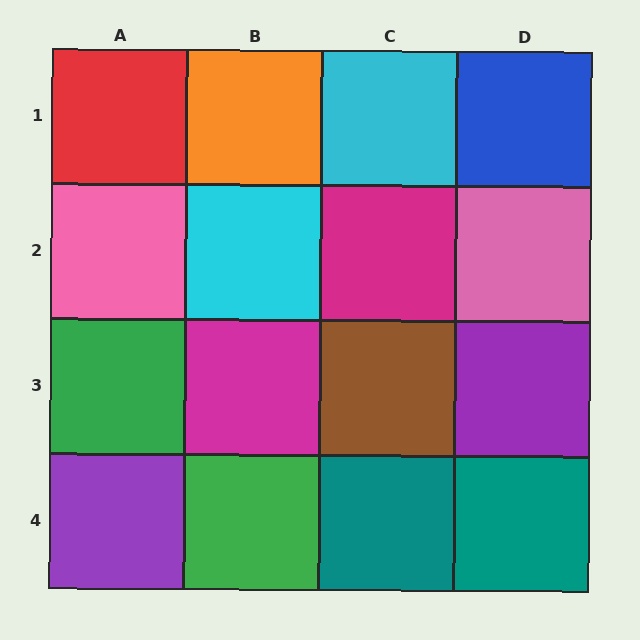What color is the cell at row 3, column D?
Purple.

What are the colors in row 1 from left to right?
Red, orange, cyan, blue.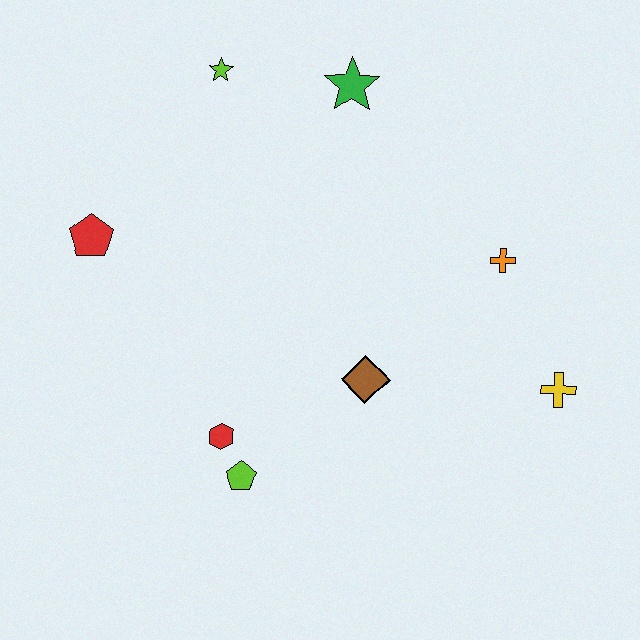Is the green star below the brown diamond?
No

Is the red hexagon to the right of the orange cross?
No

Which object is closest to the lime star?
The green star is closest to the lime star.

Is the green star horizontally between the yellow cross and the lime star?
Yes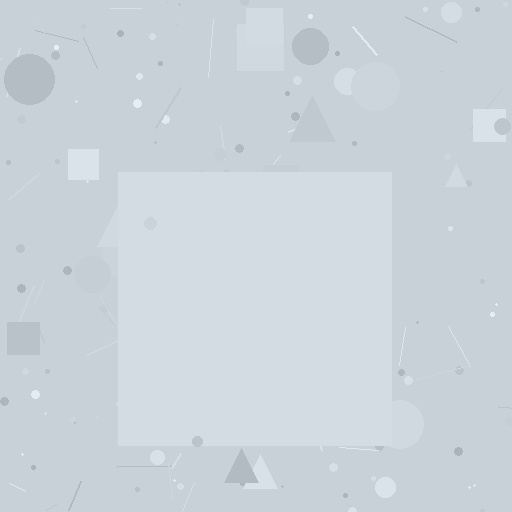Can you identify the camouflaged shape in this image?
The camouflaged shape is a square.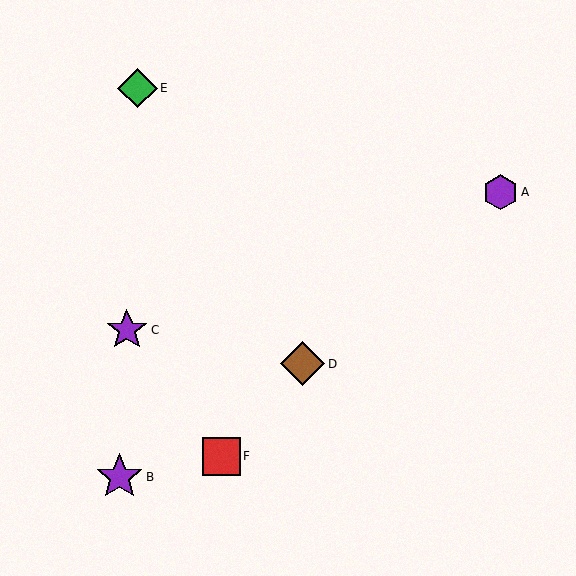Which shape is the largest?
The purple star (labeled B) is the largest.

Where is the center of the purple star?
The center of the purple star is at (120, 477).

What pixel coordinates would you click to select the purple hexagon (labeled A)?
Click at (500, 192) to select the purple hexagon A.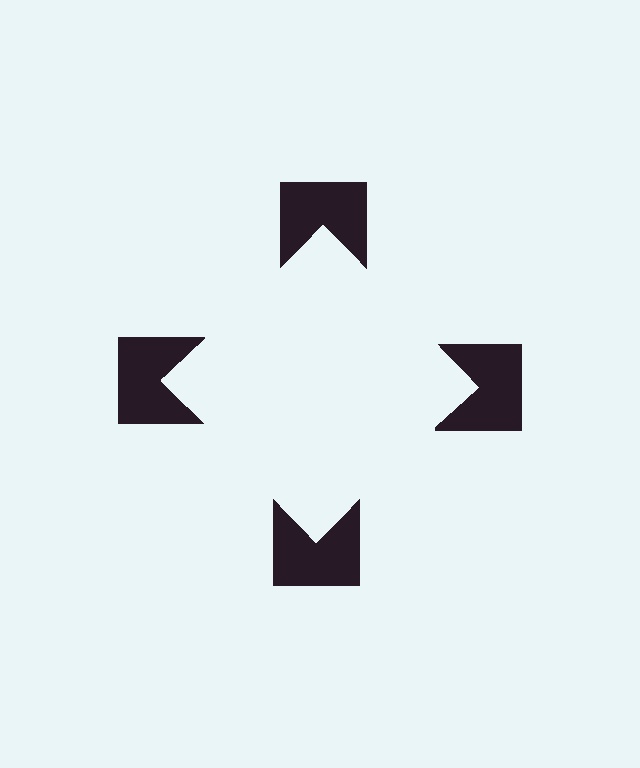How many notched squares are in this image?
There are 4 — one at each vertex of the illusory square.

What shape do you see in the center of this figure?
An illusory square — its edges are inferred from the aligned wedge cuts in the notched squares, not physically drawn.